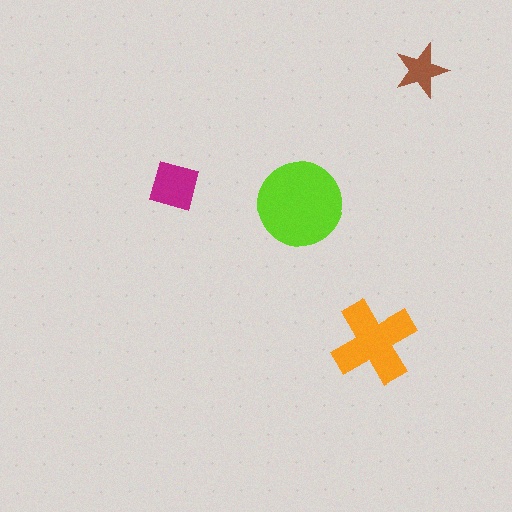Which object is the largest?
The lime circle.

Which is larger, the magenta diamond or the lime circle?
The lime circle.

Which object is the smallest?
The brown star.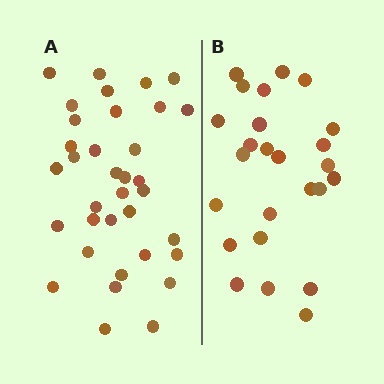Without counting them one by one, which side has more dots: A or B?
Region A (the left region) has more dots.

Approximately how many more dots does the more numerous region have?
Region A has roughly 10 or so more dots than region B.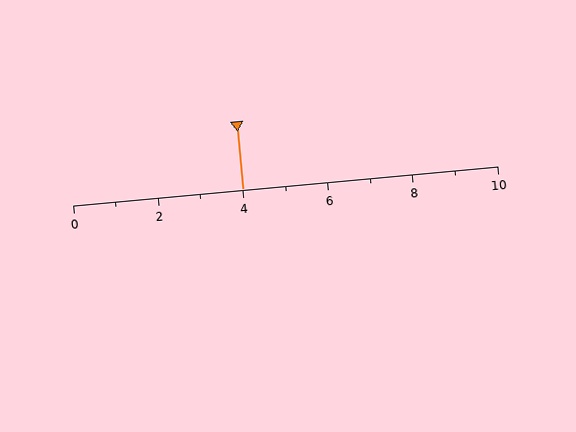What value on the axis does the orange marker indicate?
The marker indicates approximately 4.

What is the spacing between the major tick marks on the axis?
The major ticks are spaced 2 apart.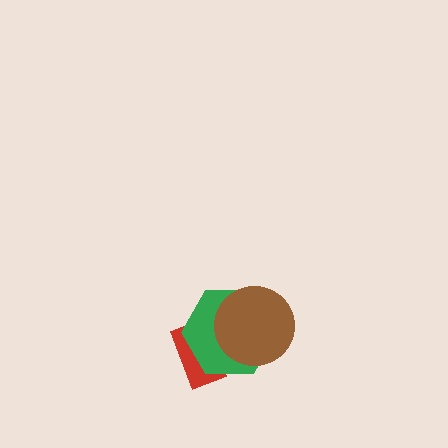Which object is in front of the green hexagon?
The brown circle is in front of the green hexagon.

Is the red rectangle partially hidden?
Yes, it is partially covered by another shape.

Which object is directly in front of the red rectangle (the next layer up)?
The green hexagon is directly in front of the red rectangle.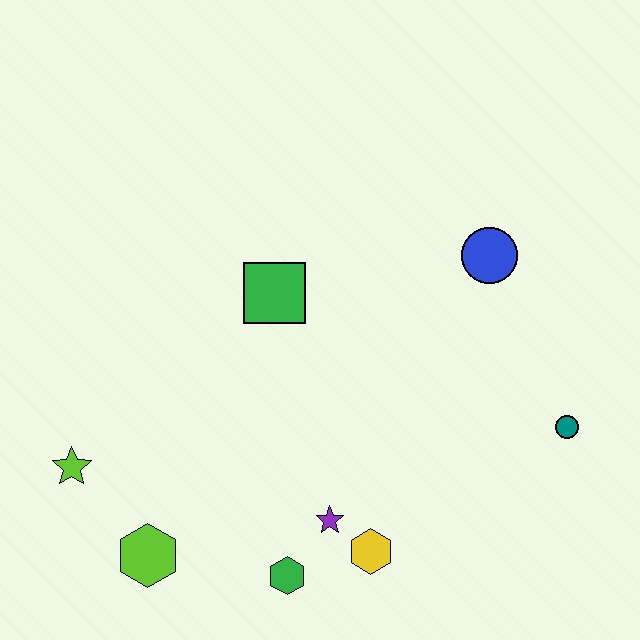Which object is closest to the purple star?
The yellow hexagon is closest to the purple star.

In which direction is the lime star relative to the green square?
The lime star is to the left of the green square.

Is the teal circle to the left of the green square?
No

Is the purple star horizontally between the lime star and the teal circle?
Yes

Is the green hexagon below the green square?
Yes